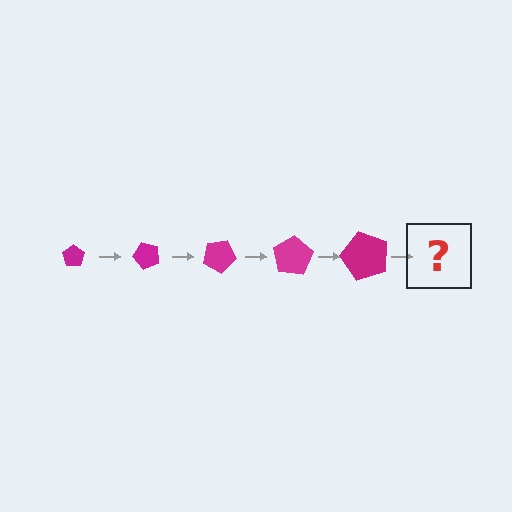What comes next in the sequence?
The next element should be a pentagon, larger than the previous one and rotated 250 degrees from the start.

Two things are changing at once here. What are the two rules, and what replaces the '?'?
The two rules are that the pentagon grows larger each step and it rotates 50 degrees each step. The '?' should be a pentagon, larger than the previous one and rotated 250 degrees from the start.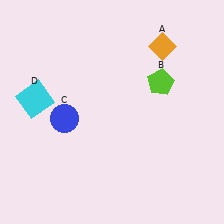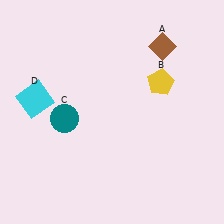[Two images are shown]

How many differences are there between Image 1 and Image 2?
There are 3 differences between the two images.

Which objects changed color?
A changed from orange to brown. B changed from lime to yellow. C changed from blue to teal.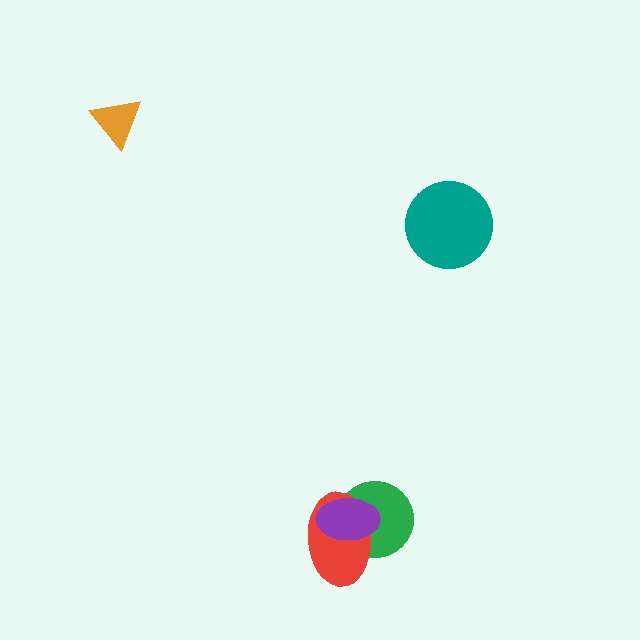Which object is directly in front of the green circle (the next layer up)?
The red ellipse is directly in front of the green circle.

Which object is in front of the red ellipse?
The purple ellipse is in front of the red ellipse.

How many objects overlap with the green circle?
2 objects overlap with the green circle.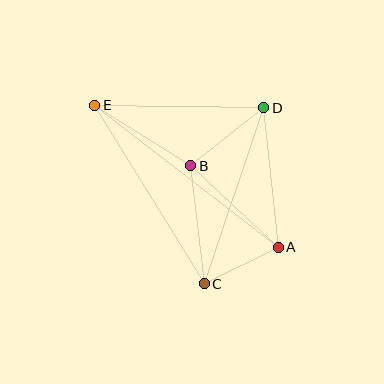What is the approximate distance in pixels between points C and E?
The distance between C and E is approximately 210 pixels.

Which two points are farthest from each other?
Points A and E are farthest from each other.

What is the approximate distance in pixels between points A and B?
The distance between A and B is approximately 120 pixels.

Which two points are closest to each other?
Points A and C are closest to each other.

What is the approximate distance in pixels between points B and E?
The distance between B and E is approximately 113 pixels.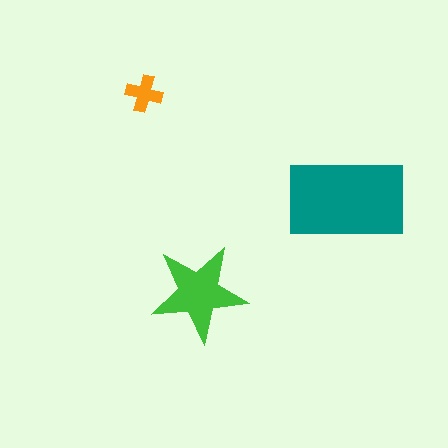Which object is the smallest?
The orange cross.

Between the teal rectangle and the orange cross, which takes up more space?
The teal rectangle.